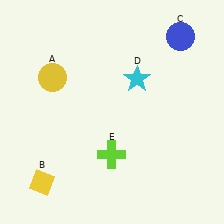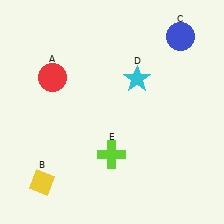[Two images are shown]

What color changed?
The circle (A) changed from yellow in Image 1 to red in Image 2.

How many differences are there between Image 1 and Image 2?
There is 1 difference between the two images.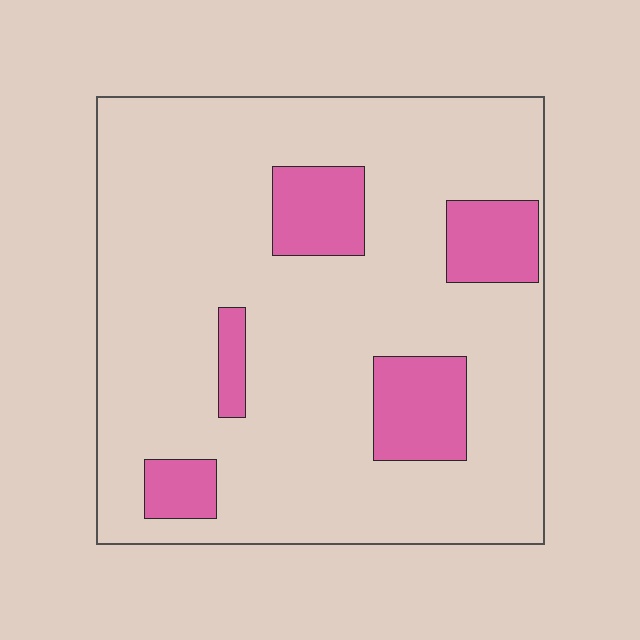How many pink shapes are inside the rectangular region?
5.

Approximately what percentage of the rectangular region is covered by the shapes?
Approximately 15%.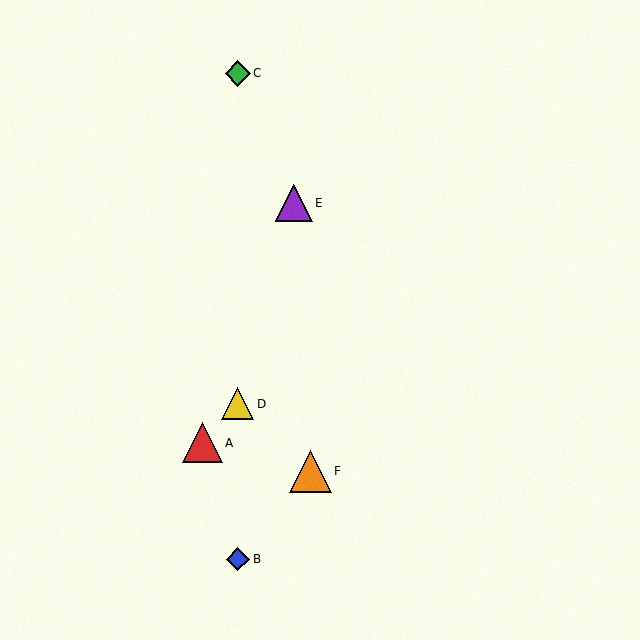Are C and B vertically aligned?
Yes, both are at x≈238.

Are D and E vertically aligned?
No, D is at x≈238 and E is at x≈294.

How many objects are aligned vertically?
3 objects (B, C, D) are aligned vertically.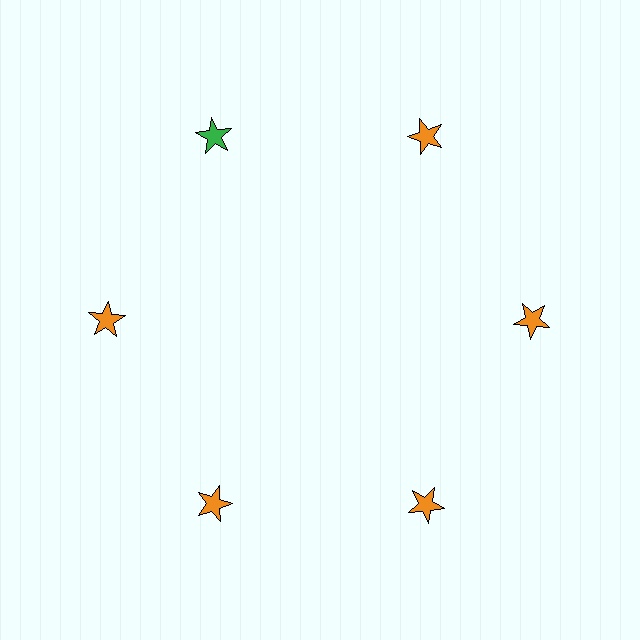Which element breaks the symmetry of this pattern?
The green star at roughly the 11 o'clock position breaks the symmetry. All other shapes are orange stars.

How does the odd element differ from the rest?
It has a different color: green instead of orange.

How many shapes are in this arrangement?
There are 6 shapes arranged in a ring pattern.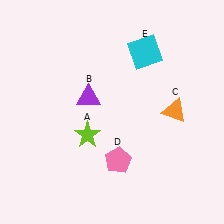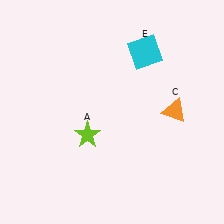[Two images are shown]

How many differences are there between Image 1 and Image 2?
There are 2 differences between the two images.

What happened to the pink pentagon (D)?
The pink pentagon (D) was removed in Image 2. It was in the bottom-right area of Image 1.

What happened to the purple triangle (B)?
The purple triangle (B) was removed in Image 2. It was in the top-left area of Image 1.